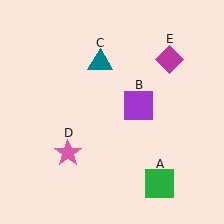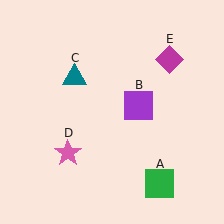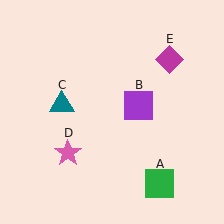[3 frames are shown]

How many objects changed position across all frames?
1 object changed position: teal triangle (object C).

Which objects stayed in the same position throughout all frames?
Green square (object A) and purple square (object B) and pink star (object D) and magenta diamond (object E) remained stationary.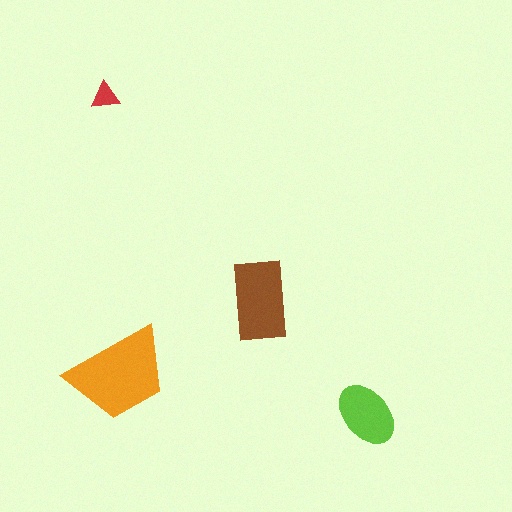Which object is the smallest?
The red triangle.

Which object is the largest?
The orange trapezoid.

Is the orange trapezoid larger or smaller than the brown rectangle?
Larger.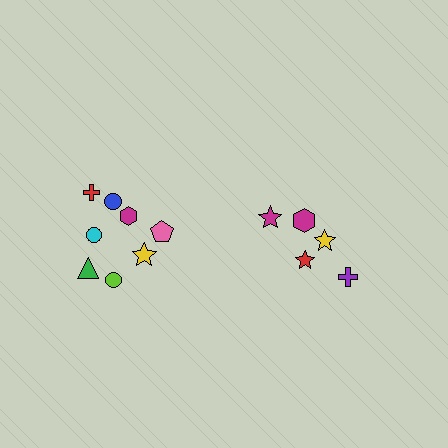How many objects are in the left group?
There are 8 objects.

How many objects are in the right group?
There are 5 objects.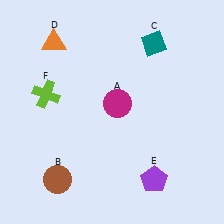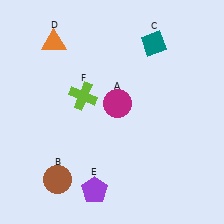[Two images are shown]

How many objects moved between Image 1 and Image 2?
2 objects moved between the two images.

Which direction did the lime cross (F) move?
The lime cross (F) moved right.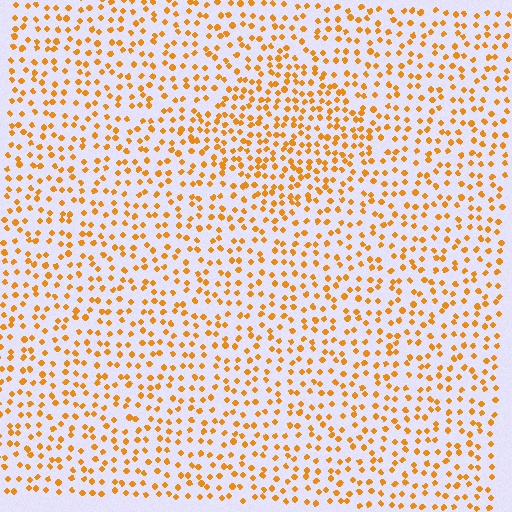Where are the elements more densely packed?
The elements are more densely packed inside the diamond boundary.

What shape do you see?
I see a diamond.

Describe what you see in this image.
The image contains small orange elements arranged at two different densities. A diamond-shaped region is visible where the elements are more densely packed than the surrounding area.